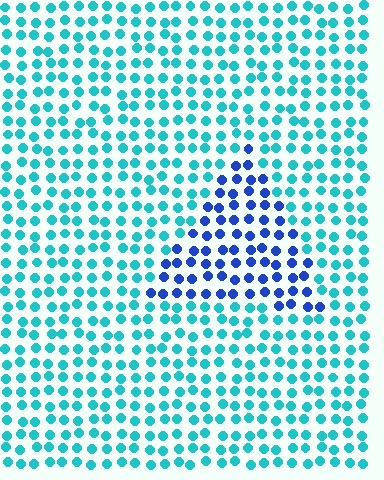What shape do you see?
I see a triangle.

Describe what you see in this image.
The image is filled with small cyan elements in a uniform arrangement. A triangle-shaped region is visible where the elements are tinted to a slightly different hue, forming a subtle color boundary.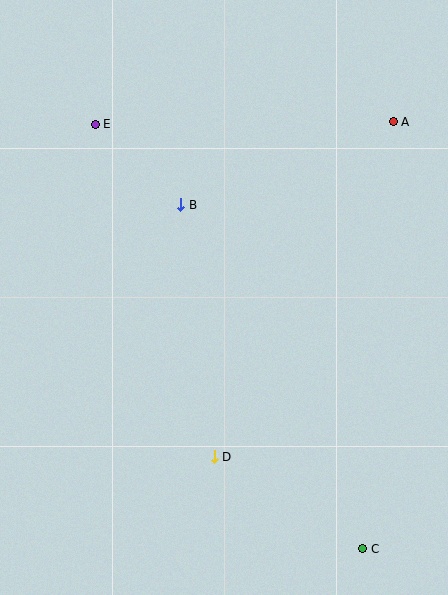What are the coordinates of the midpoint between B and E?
The midpoint between B and E is at (138, 164).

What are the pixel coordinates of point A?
Point A is at (393, 122).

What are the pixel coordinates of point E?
Point E is at (95, 124).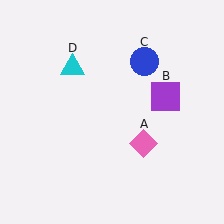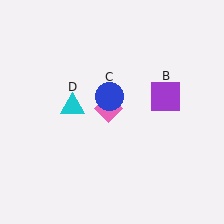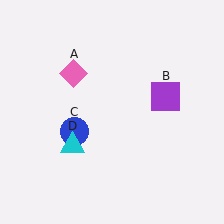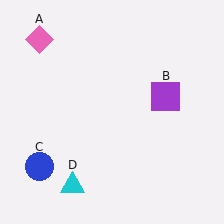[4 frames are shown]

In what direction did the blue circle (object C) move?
The blue circle (object C) moved down and to the left.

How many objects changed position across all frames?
3 objects changed position: pink diamond (object A), blue circle (object C), cyan triangle (object D).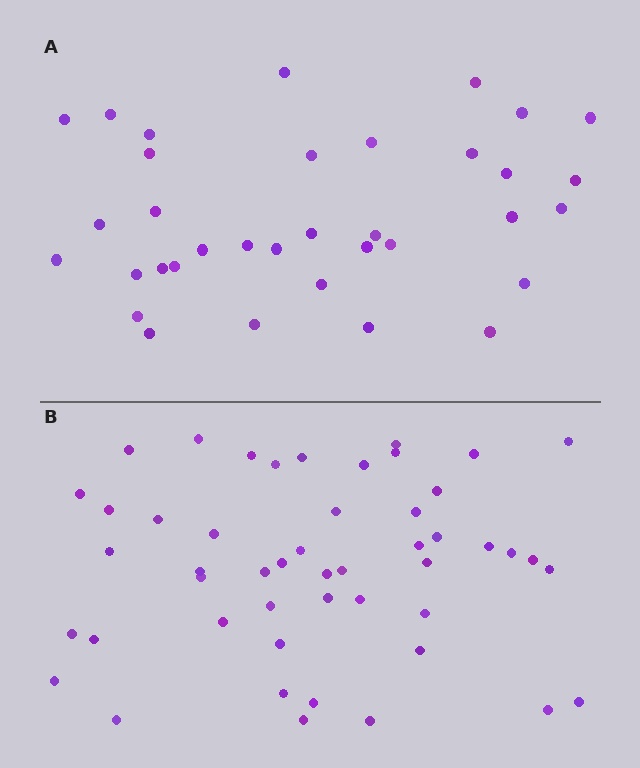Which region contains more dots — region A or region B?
Region B (the bottom region) has more dots.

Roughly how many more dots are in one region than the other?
Region B has approximately 15 more dots than region A.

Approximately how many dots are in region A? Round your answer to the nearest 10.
About 40 dots. (The exact count is 35, which rounds to 40.)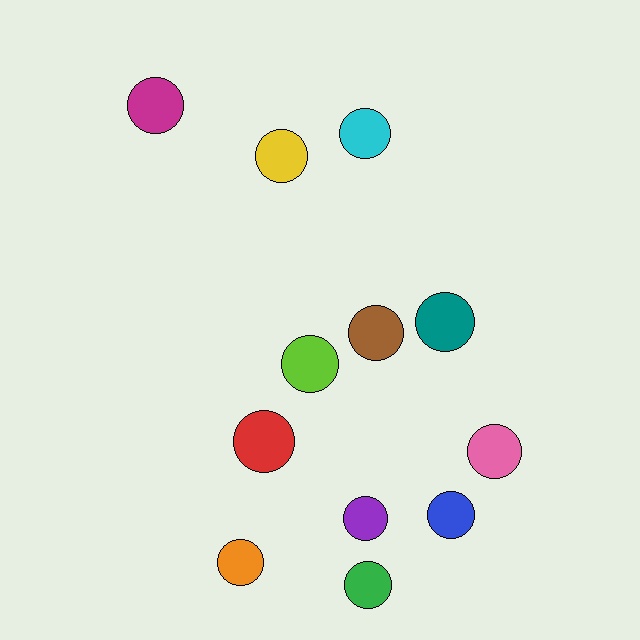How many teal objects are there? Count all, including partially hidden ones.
There is 1 teal object.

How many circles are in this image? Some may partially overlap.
There are 12 circles.